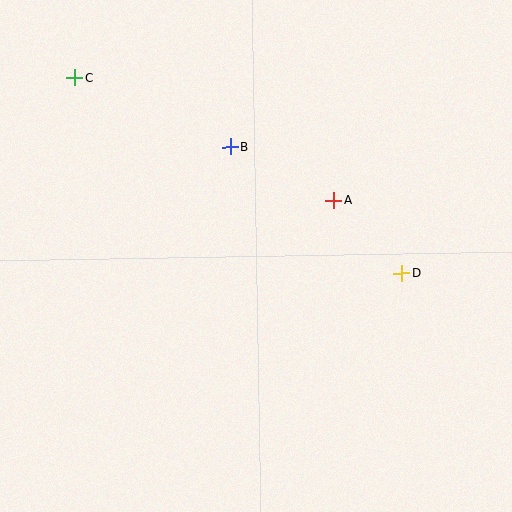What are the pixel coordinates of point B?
Point B is at (231, 147).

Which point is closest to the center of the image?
Point A at (334, 200) is closest to the center.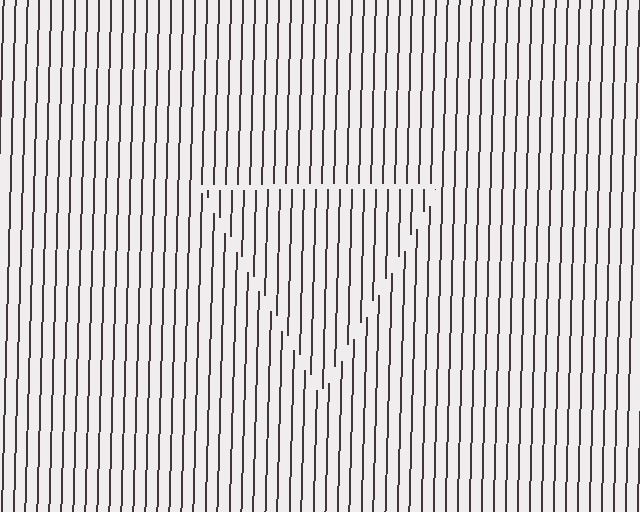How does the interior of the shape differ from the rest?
The interior of the shape contains the same grating, shifted by half a period — the contour is defined by the phase discontinuity where line-ends from the inner and outer gratings abut.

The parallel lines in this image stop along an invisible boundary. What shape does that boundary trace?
An illusory triangle. The interior of the shape contains the same grating, shifted by half a period — the contour is defined by the phase discontinuity where line-ends from the inner and outer gratings abut.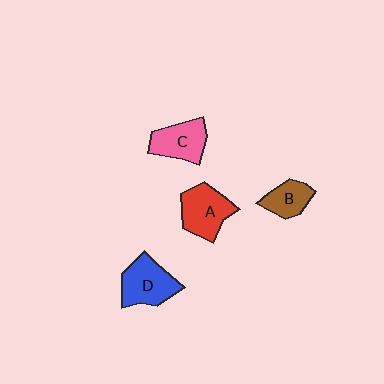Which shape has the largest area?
Shape D (blue).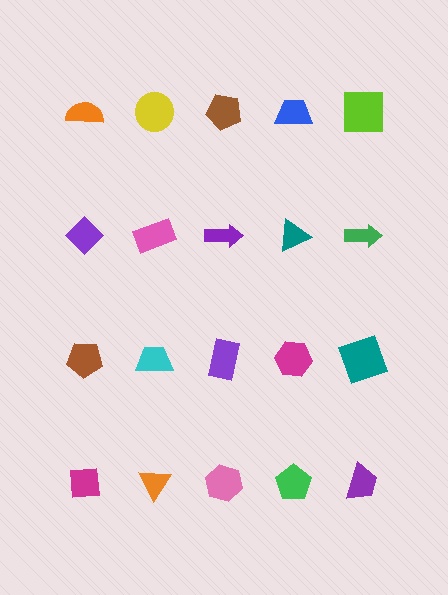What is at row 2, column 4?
A teal triangle.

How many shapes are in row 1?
5 shapes.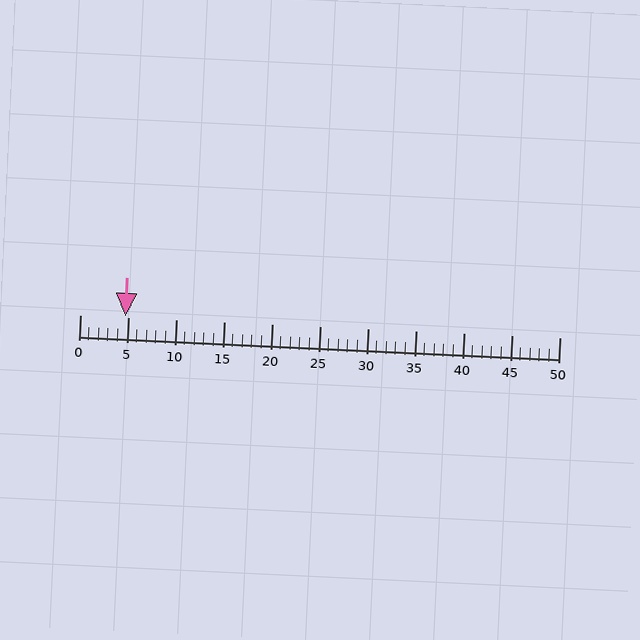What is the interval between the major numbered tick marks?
The major tick marks are spaced 5 units apart.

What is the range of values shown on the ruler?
The ruler shows values from 0 to 50.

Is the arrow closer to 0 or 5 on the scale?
The arrow is closer to 5.